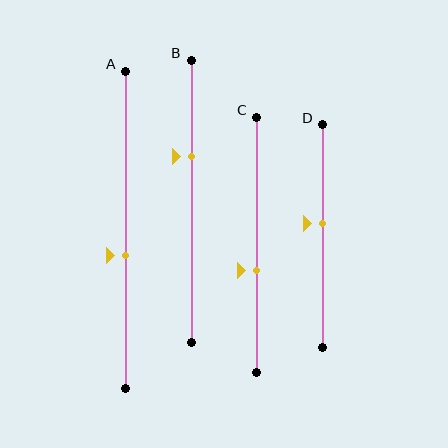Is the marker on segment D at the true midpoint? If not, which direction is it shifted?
No, the marker on segment D is shifted upward by about 6% of the segment length.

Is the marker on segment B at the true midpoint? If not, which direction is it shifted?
No, the marker on segment B is shifted upward by about 16% of the segment length.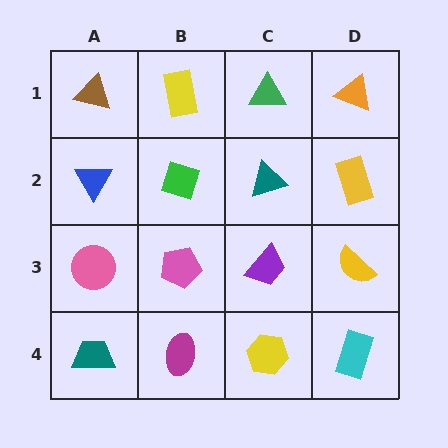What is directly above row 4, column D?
A yellow semicircle.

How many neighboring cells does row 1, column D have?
2.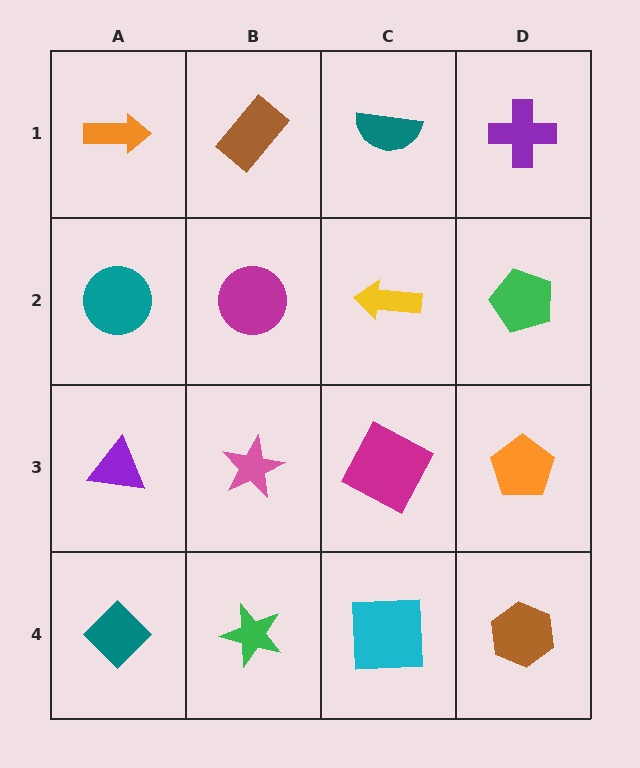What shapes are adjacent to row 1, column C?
A yellow arrow (row 2, column C), a brown rectangle (row 1, column B), a purple cross (row 1, column D).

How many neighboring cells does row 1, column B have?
3.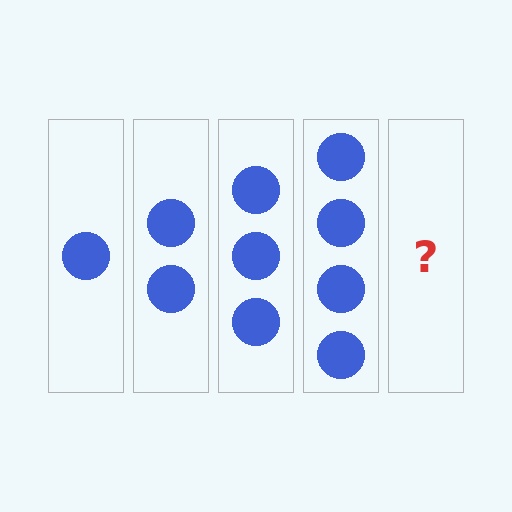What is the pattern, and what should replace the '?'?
The pattern is that each step adds one more circle. The '?' should be 5 circles.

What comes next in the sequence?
The next element should be 5 circles.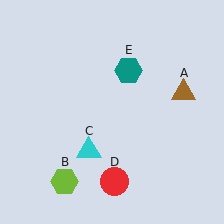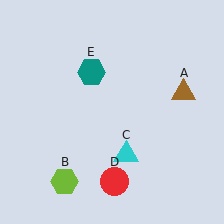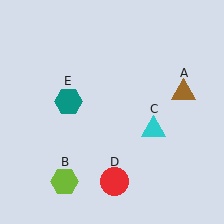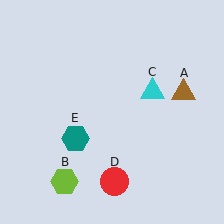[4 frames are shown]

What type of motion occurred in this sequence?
The cyan triangle (object C), teal hexagon (object E) rotated counterclockwise around the center of the scene.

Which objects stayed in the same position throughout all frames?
Brown triangle (object A) and lime hexagon (object B) and red circle (object D) remained stationary.